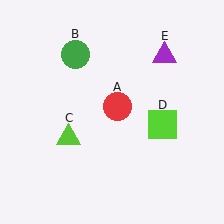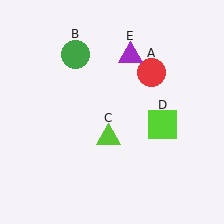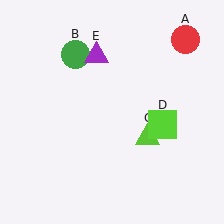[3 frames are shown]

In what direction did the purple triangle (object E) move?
The purple triangle (object E) moved left.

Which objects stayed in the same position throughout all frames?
Green circle (object B) and lime square (object D) remained stationary.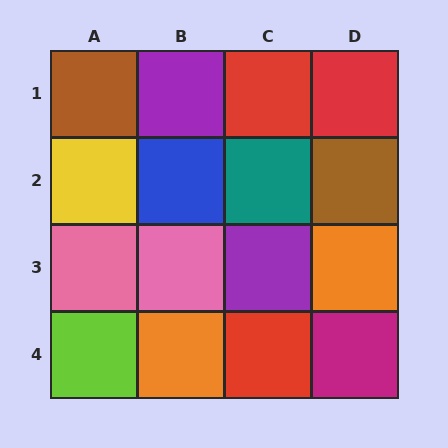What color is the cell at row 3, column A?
Pink.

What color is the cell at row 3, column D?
Orange.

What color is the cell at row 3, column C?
Purple.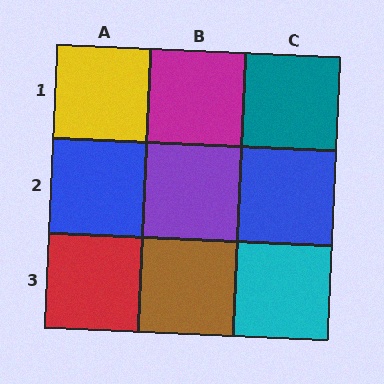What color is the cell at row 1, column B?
Magenta.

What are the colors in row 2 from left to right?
Blue, purple, blue.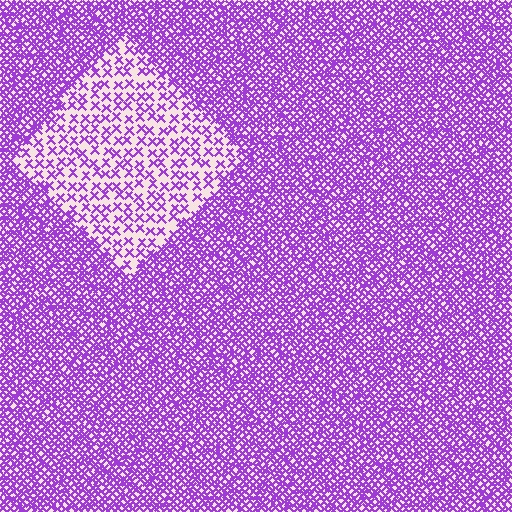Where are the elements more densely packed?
The elements are more densely packed outside the diamond boundary.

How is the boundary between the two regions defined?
The boundary is defined by a change in element density (approximately 2.7x ratio). All elements are the same color, size, and shape.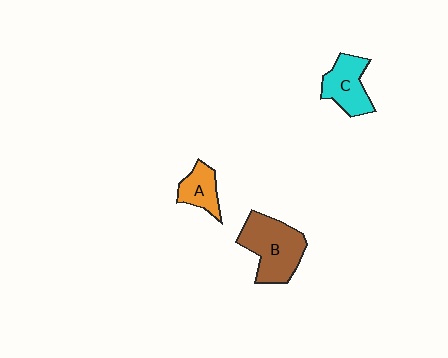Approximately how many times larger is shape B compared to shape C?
Approximately 1.5 times.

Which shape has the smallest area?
Shape A (orange).